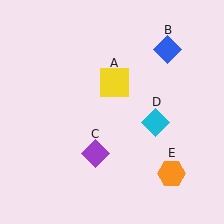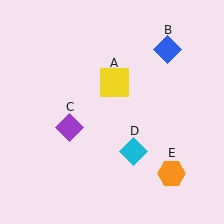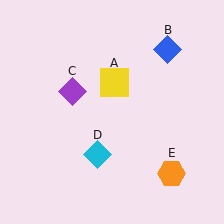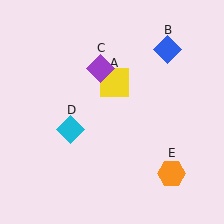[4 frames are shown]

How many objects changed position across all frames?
2 objects changed position: purple diamond (object C), cyan diamond (object D).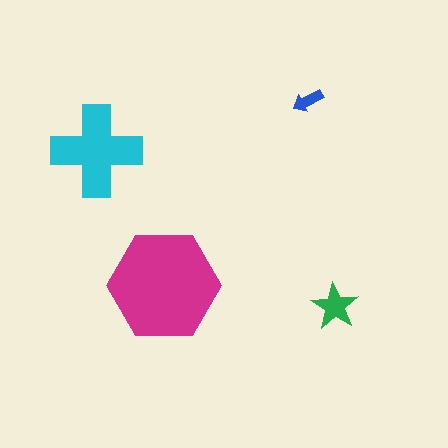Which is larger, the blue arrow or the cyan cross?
The cyan cross.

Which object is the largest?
The magenta hexagon.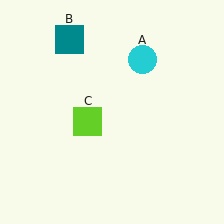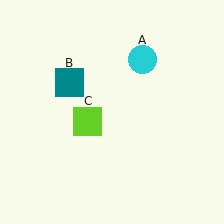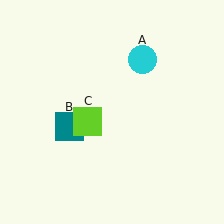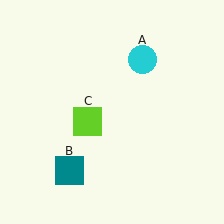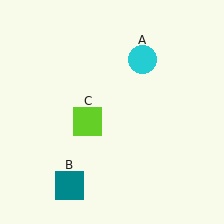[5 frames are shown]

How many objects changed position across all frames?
1 object changed position: teal square (object B).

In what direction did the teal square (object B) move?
The teal square (object B) moved down.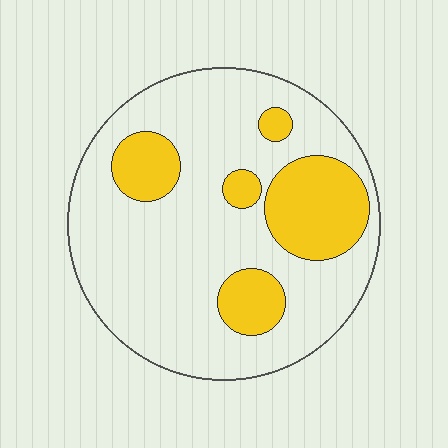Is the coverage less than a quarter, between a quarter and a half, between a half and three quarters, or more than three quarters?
Less than a quarter.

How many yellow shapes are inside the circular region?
5.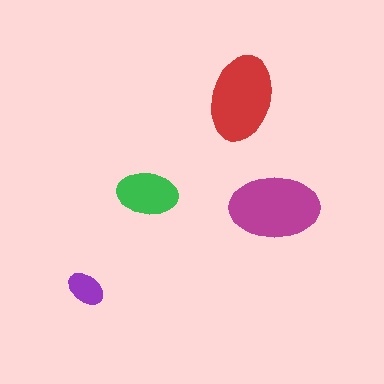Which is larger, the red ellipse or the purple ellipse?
The red one.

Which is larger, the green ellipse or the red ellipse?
The red one.